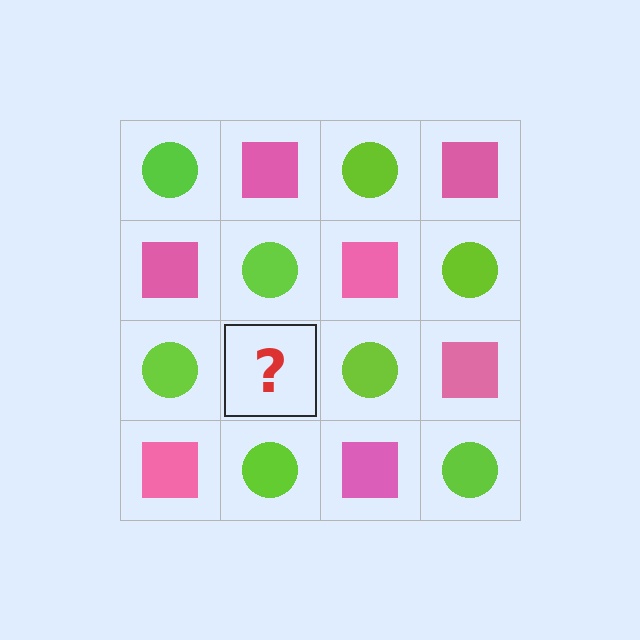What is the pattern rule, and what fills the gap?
The rule is that it alternates lime circle and pink square in a checkerboard pattern. The gap should be filled with a pink square.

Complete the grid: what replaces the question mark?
The question mark should be replaced with a pink square.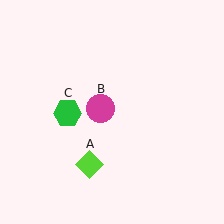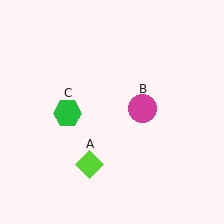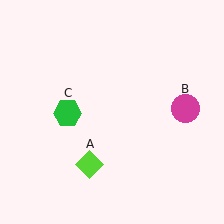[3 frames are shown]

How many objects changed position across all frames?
1 object changed position: magenta circle (object B).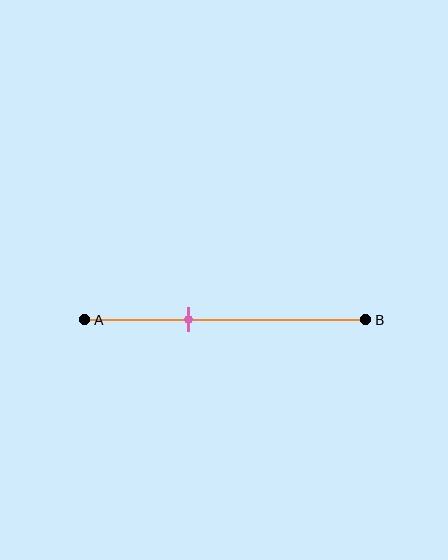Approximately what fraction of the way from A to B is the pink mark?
The pink mark is approximately 35% of the way from A to B.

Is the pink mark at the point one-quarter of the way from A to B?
No, the mark is at about 35% from A, not at the 25% one-quarter point.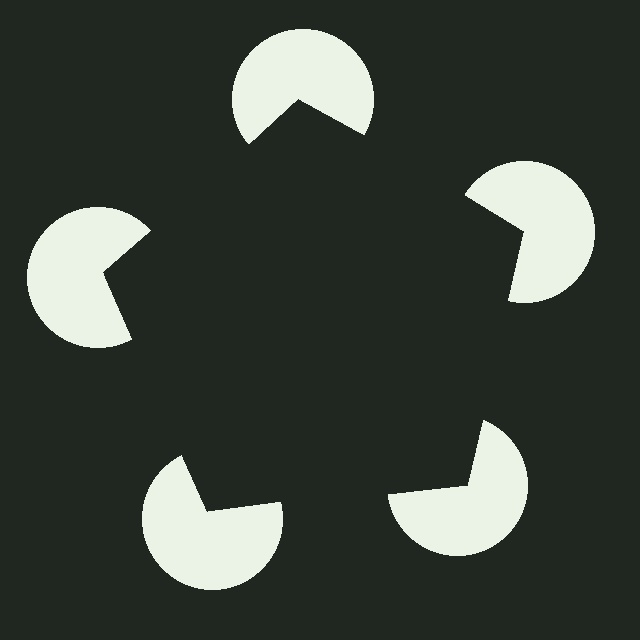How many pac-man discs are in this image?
There are 5 — one at each vertex of the illusory pentagon.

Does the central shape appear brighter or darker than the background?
It typically appears slightly darker than the background, even though no actual brightness change is drawn.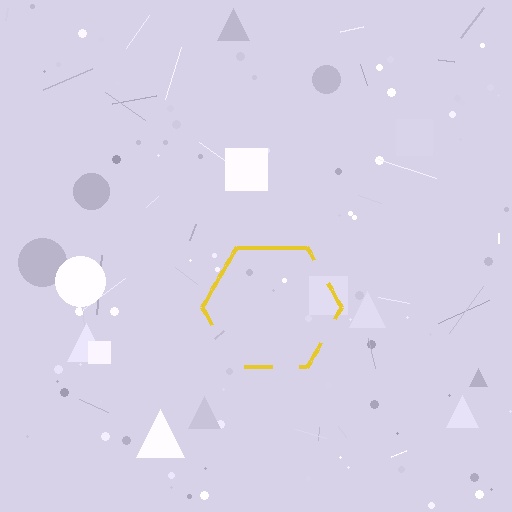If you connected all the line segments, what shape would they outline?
They would outline a hexagon.